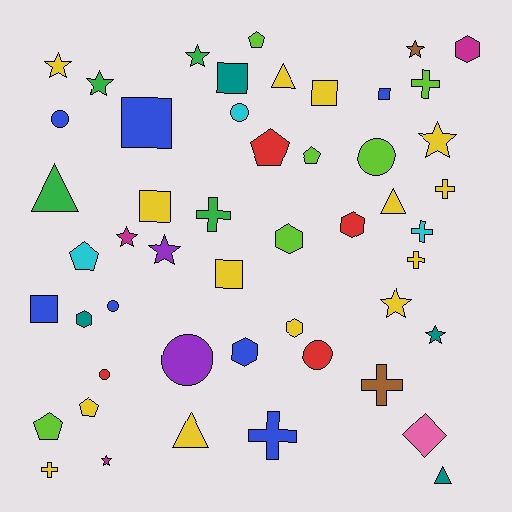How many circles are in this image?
There are 7 circles.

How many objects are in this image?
There are 50 objects.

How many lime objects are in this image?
There are 6 lime objects.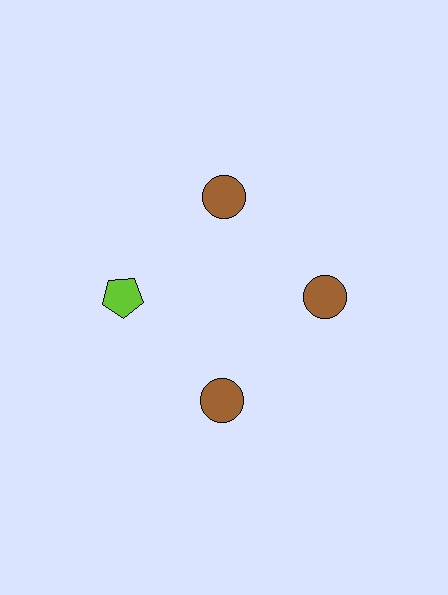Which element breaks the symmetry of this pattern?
The lime pentagon at roughly the 9 o'clock position breaks the symmetry. All other shapes are brown circles.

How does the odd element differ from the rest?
It differs in both color (lime instead of brown) and shape (pentagon instead of circle).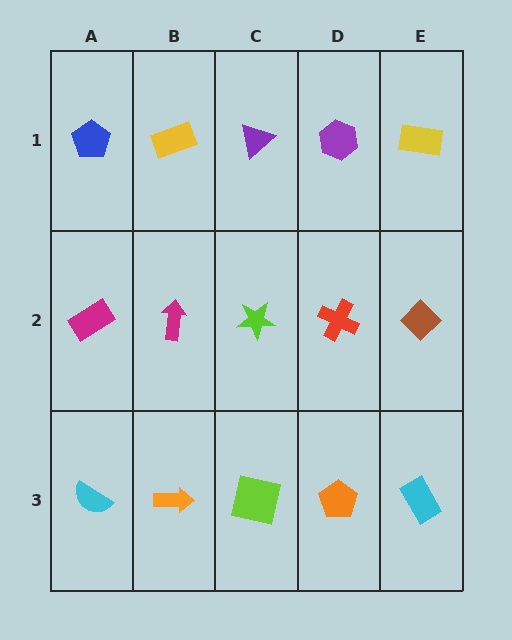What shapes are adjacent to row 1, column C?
A lime star (row 2, column C), a yellow rectangle (row 1, column B), a purple hexagon (row 1, column D).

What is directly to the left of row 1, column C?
A yellow rectangle.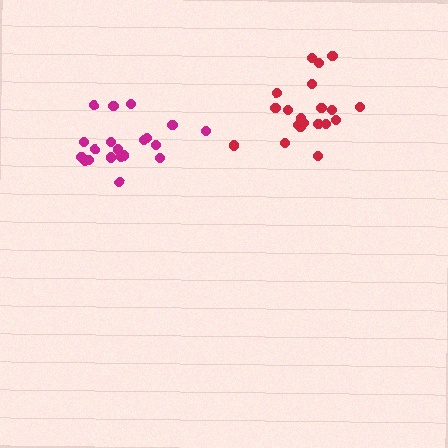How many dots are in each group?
Group 1: 20 dots, Group 2: 20 dots (40 total).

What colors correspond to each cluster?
The clusters are colored: magenta, red.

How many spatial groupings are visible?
There are 2 spatial groupings.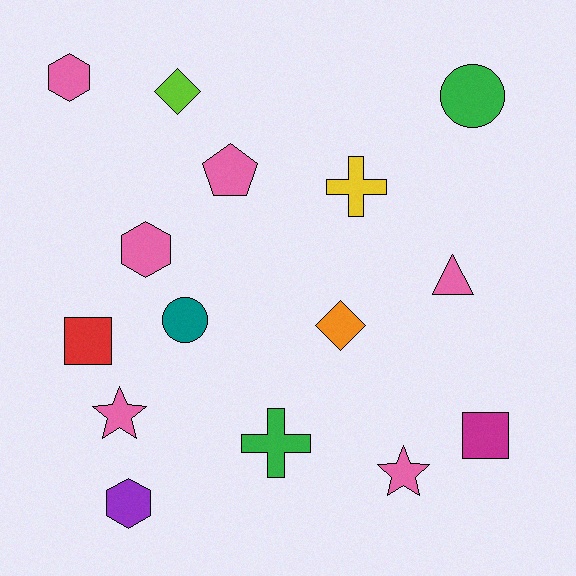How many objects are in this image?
There are 15 objects.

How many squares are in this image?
There are 2 squares.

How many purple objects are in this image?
There is 1 purple object.